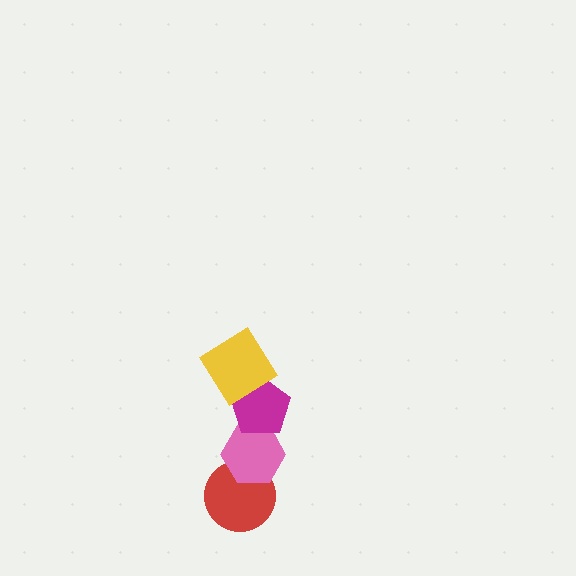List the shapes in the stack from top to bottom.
From top to bottom: the yellow diamond, the magenta pentagon, the pink hexagon, the red circle.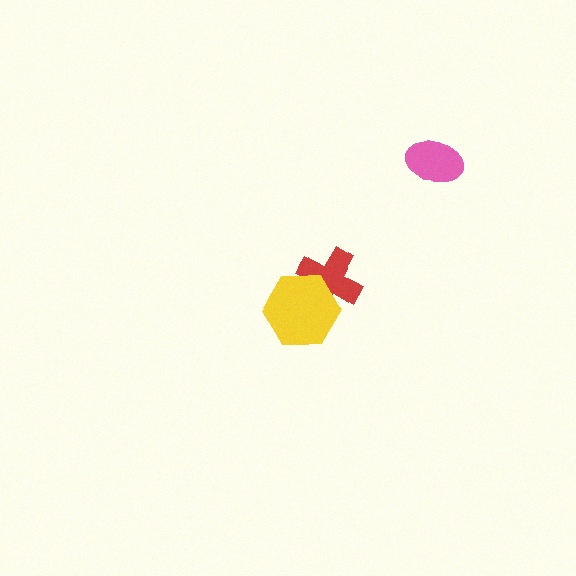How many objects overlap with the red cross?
1 object overlaps with the red cross.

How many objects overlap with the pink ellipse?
0 objects overlap with the pink ellipse.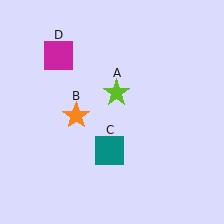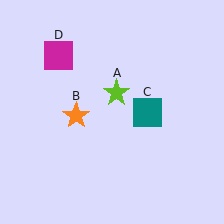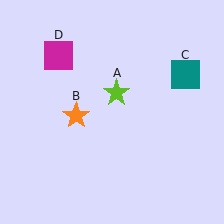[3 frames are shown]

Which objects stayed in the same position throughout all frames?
Lime star (object A) and orange star (object B) and magenta square (object D) remained stationary.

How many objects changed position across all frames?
1 object changed position: teal square (object C).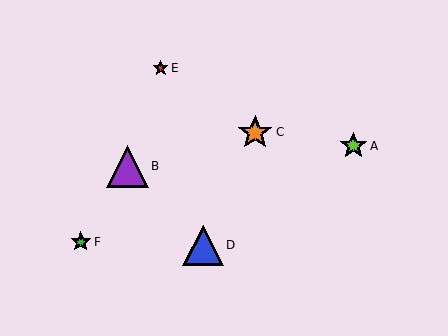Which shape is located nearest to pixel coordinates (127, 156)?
The purple triangle (labeled B) at (127, 166) is nearest to that location.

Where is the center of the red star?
The center of the red star is at (161, 68).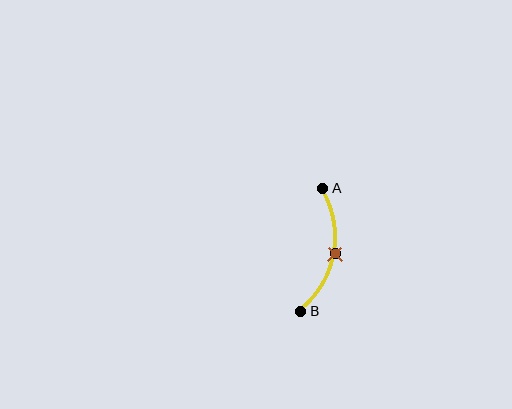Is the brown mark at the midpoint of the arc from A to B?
Yes. The brown mark lies on the arc at equal arc-length from both A and B — it is the arc midpoint.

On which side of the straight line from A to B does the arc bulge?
The arc bulges to the right of the straight line connecting A and B.